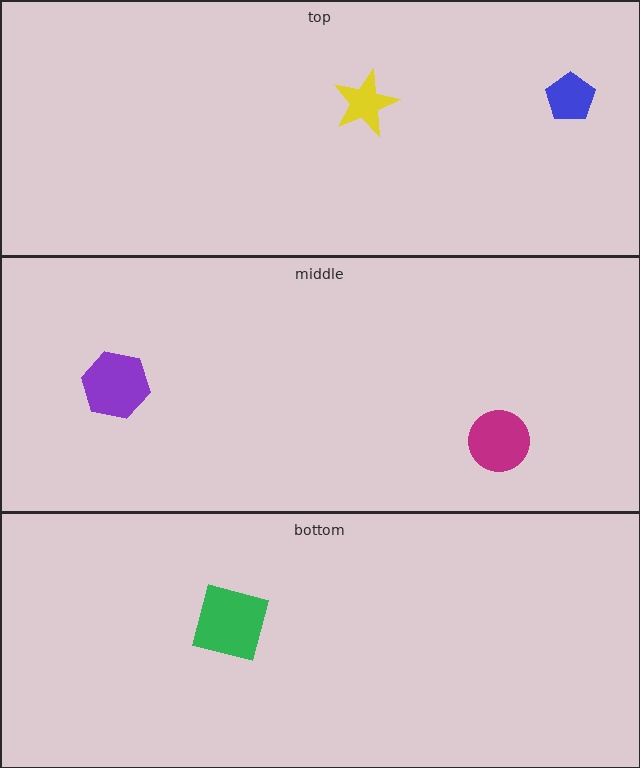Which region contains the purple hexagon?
The middle region.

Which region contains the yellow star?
The top region.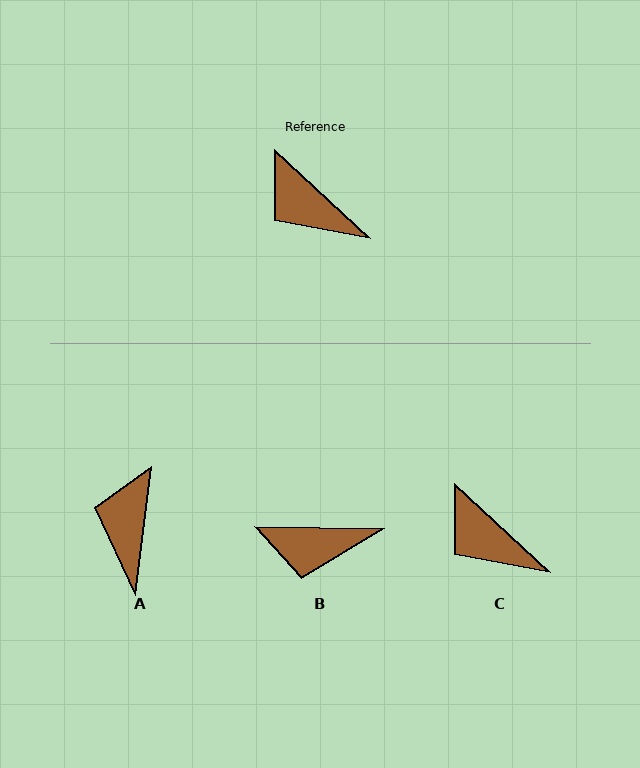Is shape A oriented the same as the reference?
No, it is off by about 54 degrees.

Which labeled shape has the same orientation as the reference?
C.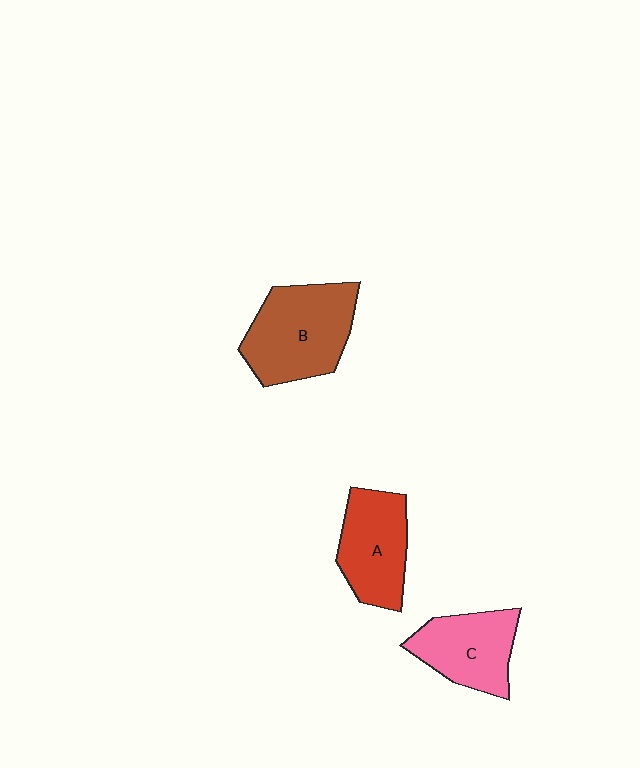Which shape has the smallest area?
Shape C (pink).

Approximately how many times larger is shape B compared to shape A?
Approximately 1.3 times.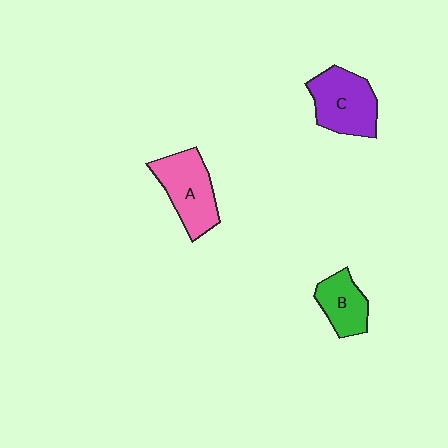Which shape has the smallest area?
Shape B (green).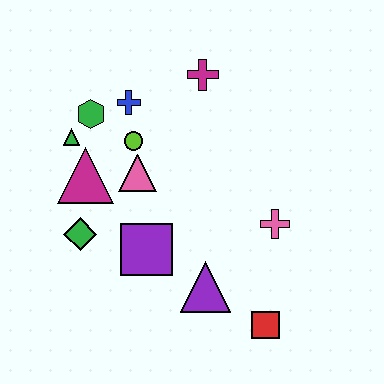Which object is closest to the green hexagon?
The green triangle is closest to the green hexagon.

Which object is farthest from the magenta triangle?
The red square is farthest from the magenta triangle.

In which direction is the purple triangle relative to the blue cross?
The purple triangle is below the blue cross.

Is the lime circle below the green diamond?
No